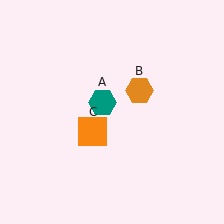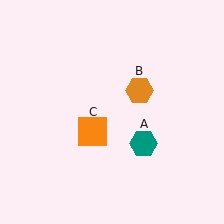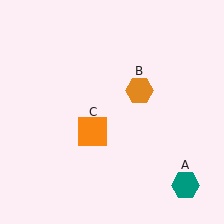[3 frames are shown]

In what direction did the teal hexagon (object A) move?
The teal hexagon (object A) moved down and to the right.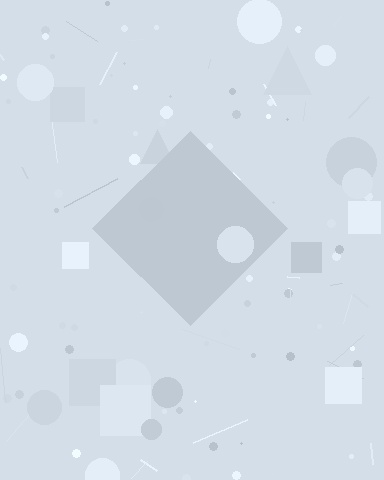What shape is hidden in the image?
A diamond is hidden in the image.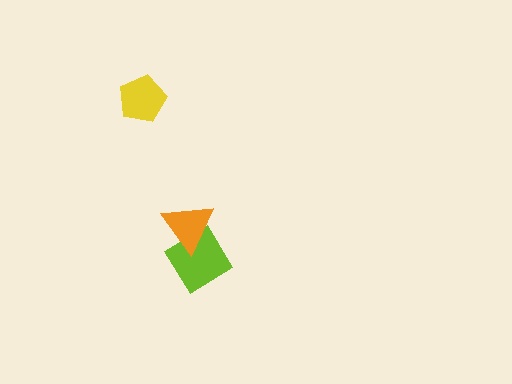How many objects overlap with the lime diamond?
1 object overlaps with the lime diamond.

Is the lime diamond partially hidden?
Yes, it is partially covered by another shape.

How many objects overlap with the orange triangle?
1 object overlaps with the orange triangle.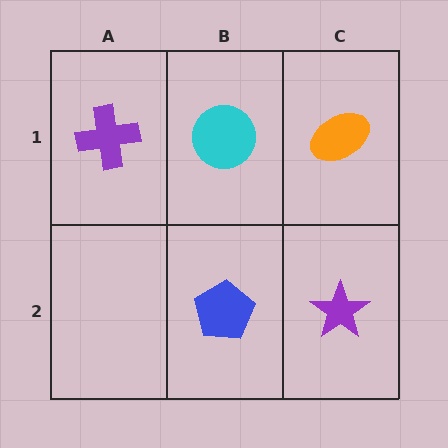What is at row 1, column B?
A cyan circle.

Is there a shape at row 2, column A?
No, that cell is empty.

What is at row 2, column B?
A blue pentagon.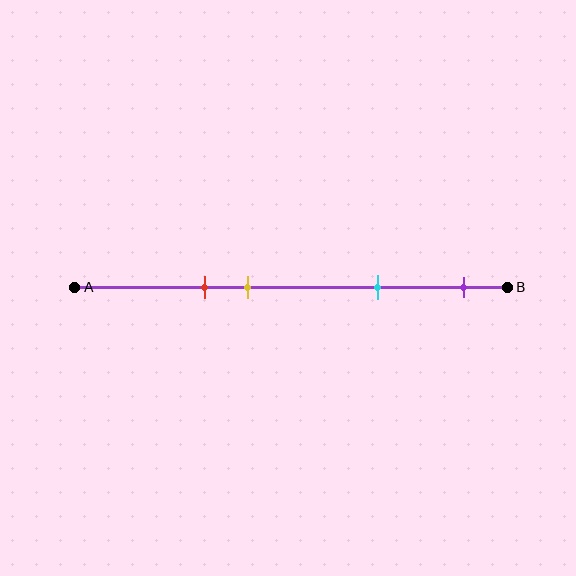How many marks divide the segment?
There are 4 marks dividing the segment.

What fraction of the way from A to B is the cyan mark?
The cyan mark is approximately 70% (0.7) of the way from A to B.